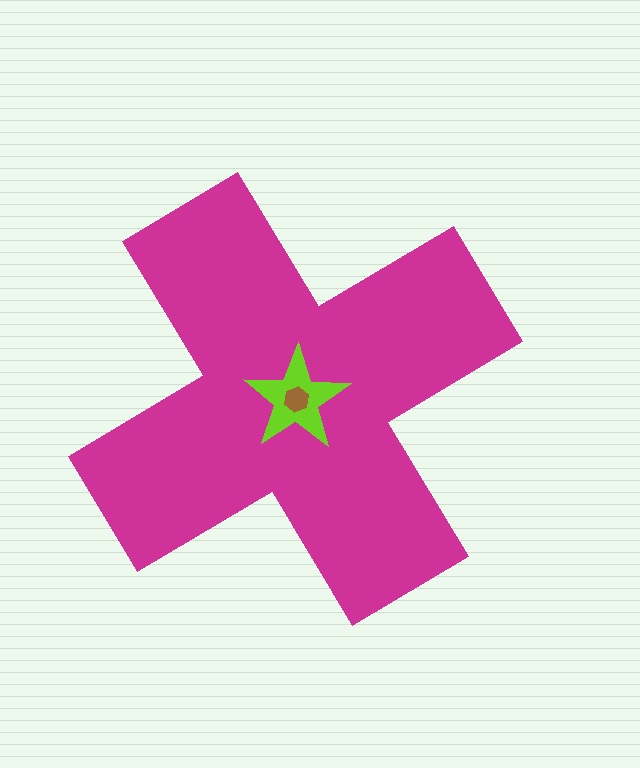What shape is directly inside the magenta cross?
The lime star.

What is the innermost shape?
The brown hexagon.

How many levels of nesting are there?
3.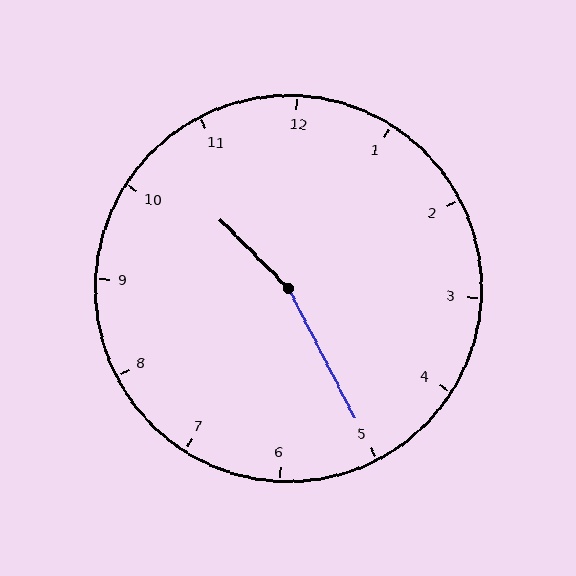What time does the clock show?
10:25.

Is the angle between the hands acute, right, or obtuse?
It is obtuse.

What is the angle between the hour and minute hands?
Approximately 162 degrees.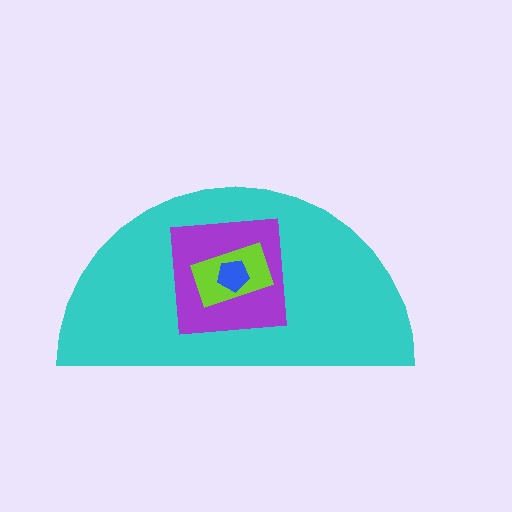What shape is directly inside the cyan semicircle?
The purple square.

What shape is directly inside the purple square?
The lime rectangle.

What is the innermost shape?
The blue pentagon.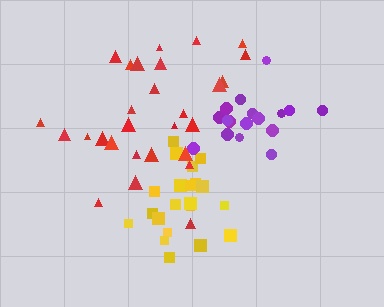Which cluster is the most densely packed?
Purple.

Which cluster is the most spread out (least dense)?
Red.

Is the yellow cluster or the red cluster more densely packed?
Yellow.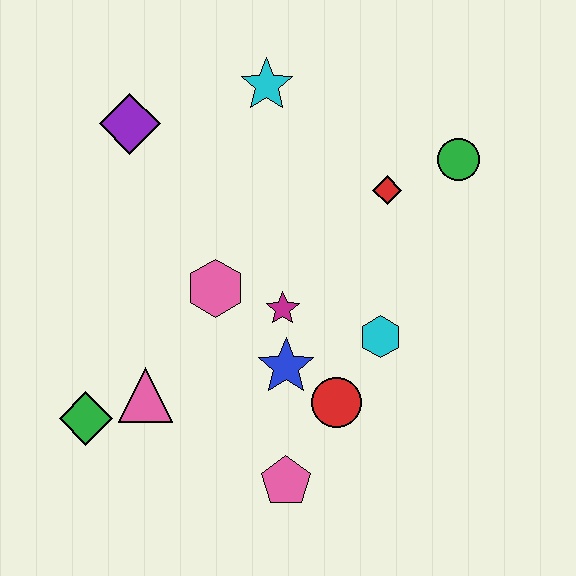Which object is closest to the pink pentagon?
The red circle is closest to the pink pentagon.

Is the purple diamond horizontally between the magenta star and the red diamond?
No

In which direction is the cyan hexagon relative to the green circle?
The cyan hexagon is below the green circle.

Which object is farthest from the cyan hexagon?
The purple diamond is farthest from the cyan hexagon.